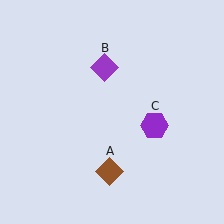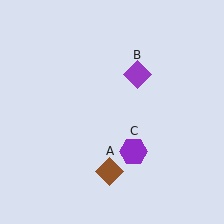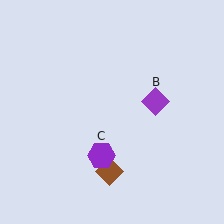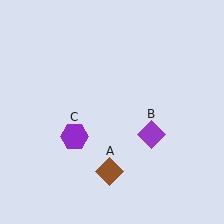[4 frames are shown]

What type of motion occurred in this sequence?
The purple diamond (object B), purple hexagon (object C) rotated clockwise around the center of the scene.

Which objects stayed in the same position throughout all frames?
Brown diamond (object A) remained stationary.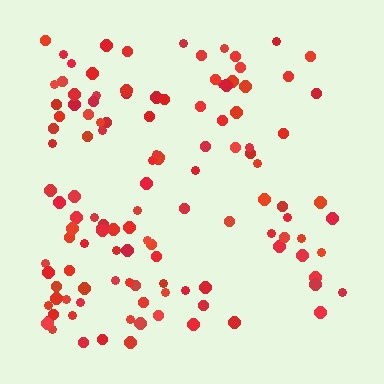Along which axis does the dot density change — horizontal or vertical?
Horizontal.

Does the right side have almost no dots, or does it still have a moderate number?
Still a moderate number, just noticeably fewer than the left.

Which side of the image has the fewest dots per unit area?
The right.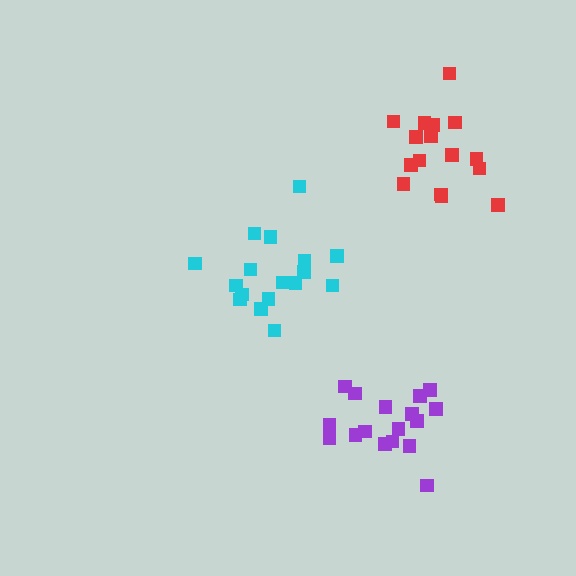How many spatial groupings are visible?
There are 3 spatial groupings.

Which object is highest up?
The red cluster is topmost.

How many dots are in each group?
Group 1: 17 dots, Group 2: 16 dots, Group 3: 17 dots (50 total).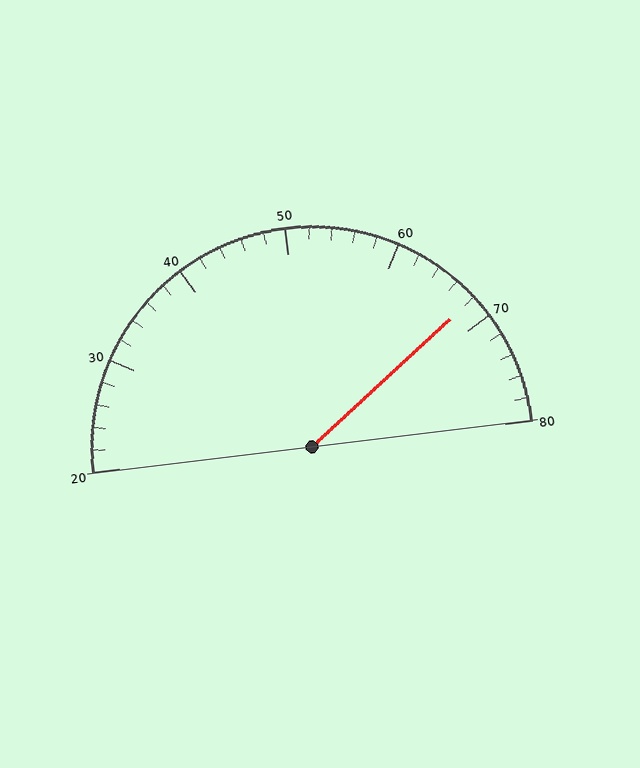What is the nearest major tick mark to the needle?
The nearest major tick mark is 70.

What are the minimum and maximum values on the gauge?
The gauge ranges from 20 to 80.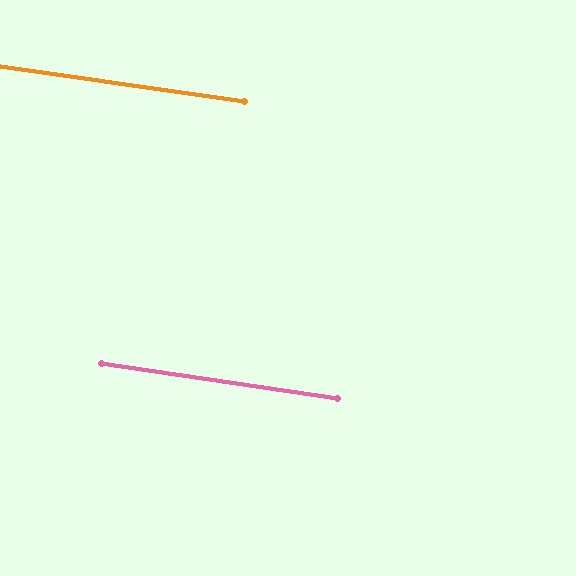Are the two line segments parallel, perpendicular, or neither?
Parallel — their directions differ by only 0.1°.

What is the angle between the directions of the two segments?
Approximately 0 degrees.